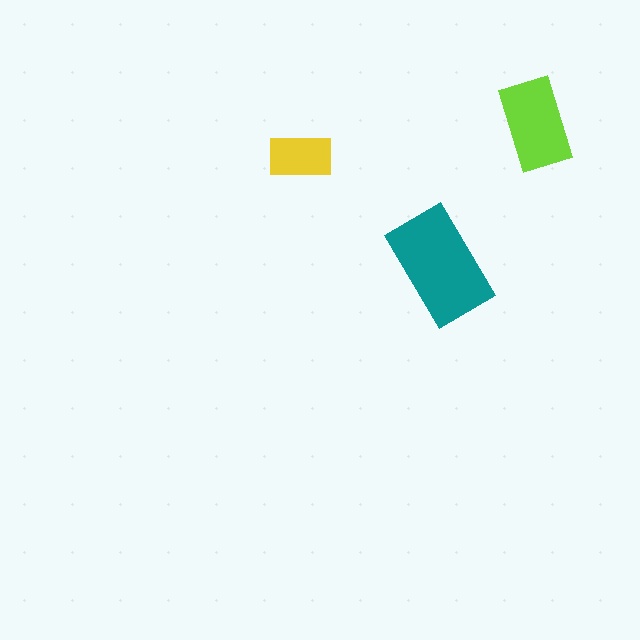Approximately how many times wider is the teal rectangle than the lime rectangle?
About 1.5 times wider.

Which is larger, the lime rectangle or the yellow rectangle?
The lime one.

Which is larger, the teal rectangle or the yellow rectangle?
The teal one.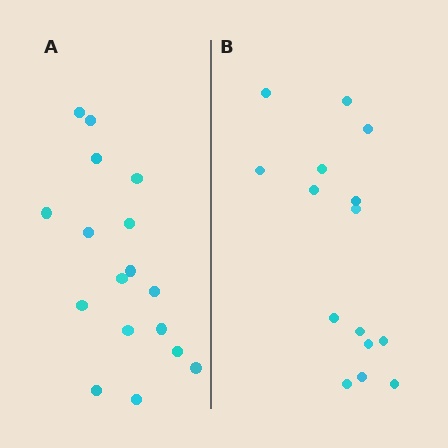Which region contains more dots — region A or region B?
Region A (the left region) has more dots.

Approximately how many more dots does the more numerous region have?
Region A has just a few more — roughly 2 or 3 more dots than region B.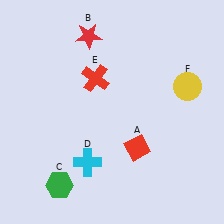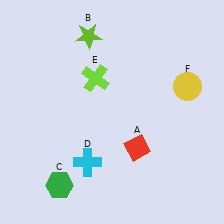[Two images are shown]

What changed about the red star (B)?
In Image 1, B is red. In Image 2, it changed to lime.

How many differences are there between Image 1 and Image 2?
There are 2 differences between the two images.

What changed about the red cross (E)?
In Image 1, E is red. In Image 2, it changed to lime.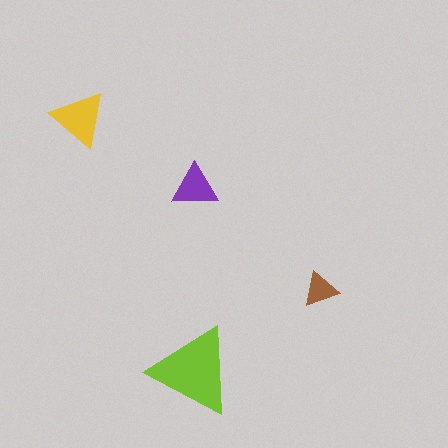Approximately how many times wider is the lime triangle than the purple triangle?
About 2 times wider.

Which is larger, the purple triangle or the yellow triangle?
The yellow one.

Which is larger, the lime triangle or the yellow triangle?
The lime one.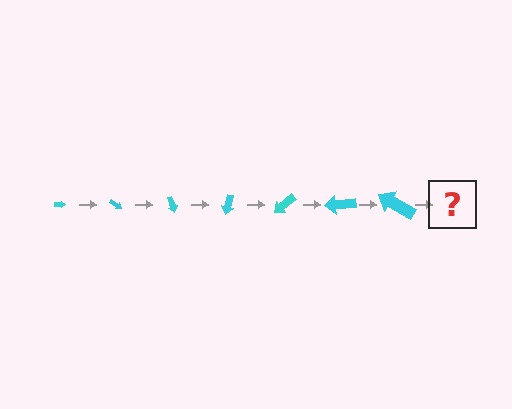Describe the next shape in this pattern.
It should be an arrow, larger than the previous one and rotated 245 degrees from the start.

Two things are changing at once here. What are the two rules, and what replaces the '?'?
The two rules are that the arrow grows larger each step and it rotates 35 degrees each step. The '?' should be an arrow, larger than the previous one and rotated 245 degrees from the start.